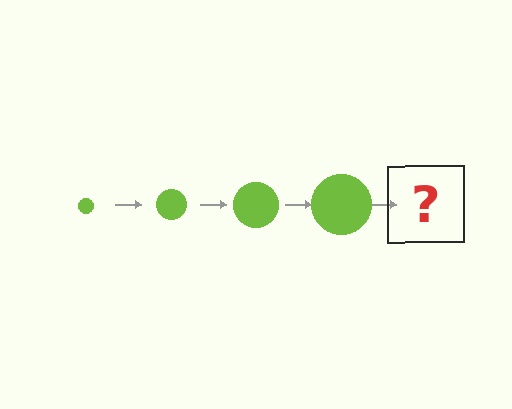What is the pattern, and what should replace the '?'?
The pattern is that the circle gets progressively larger each step. The '?' should be a lime circle, larger than the previous one.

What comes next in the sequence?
The next element should be a lime circle, larger than the previous one.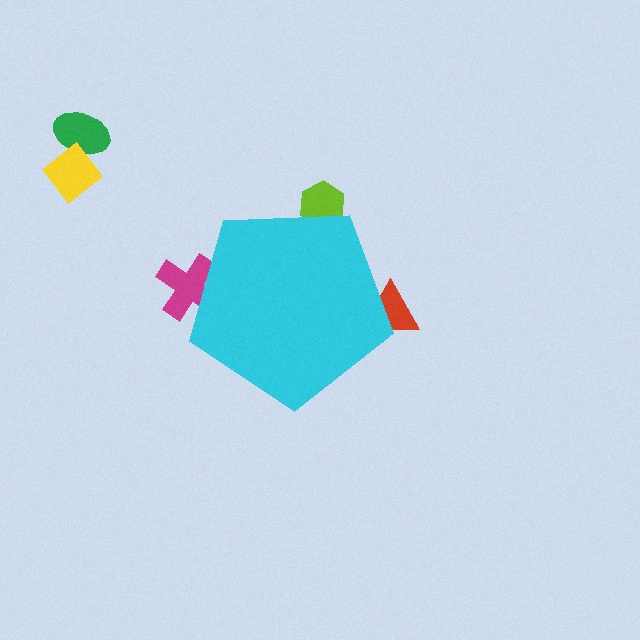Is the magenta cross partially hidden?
Yes, the magenta cross is partially hidden behind the cyan pentagon.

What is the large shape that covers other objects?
A cyan pentagon.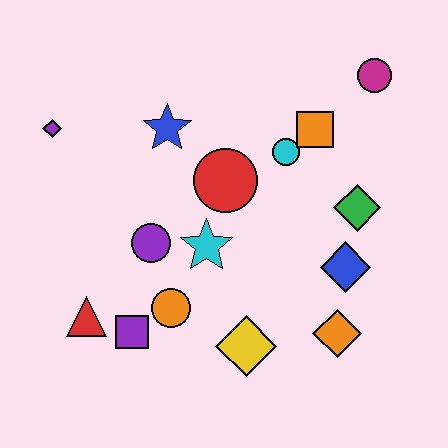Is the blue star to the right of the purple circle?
Yes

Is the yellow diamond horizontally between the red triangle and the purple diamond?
No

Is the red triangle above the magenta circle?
No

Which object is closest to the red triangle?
The purple square is closest to the red triangle.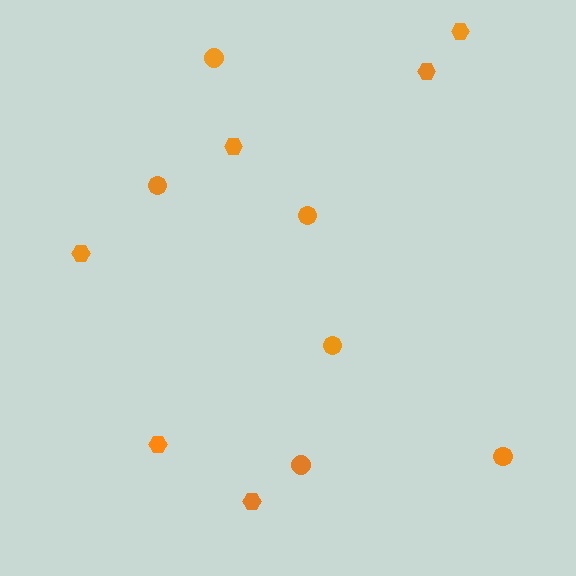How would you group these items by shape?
There are 2 groups: one group of hexagons (6) and one group of circles (6).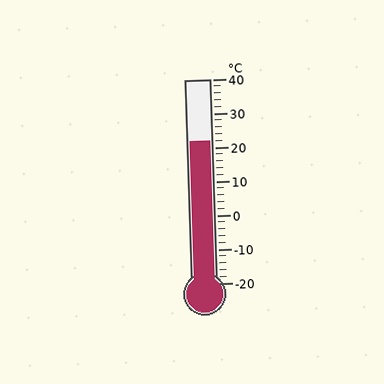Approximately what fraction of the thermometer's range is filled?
The thermometer is filled to approximately 70% of its range.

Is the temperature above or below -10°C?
The temperature is above -10°C.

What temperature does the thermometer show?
The thermometer shows approximately 22°C.